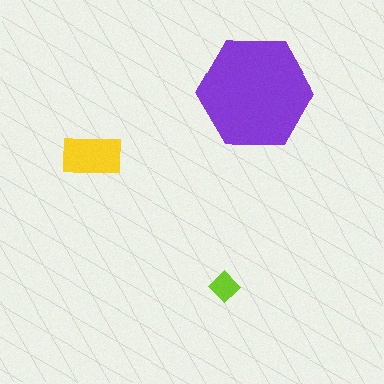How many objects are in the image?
There are 3 objects in the image.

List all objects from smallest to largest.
The lime diamond, the yellow rectangle, the purple hexagon.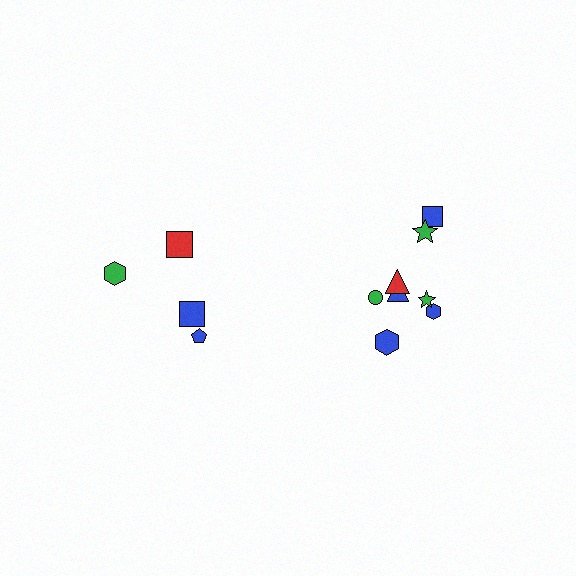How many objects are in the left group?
There are 4 objects.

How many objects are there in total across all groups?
There are 12 objects.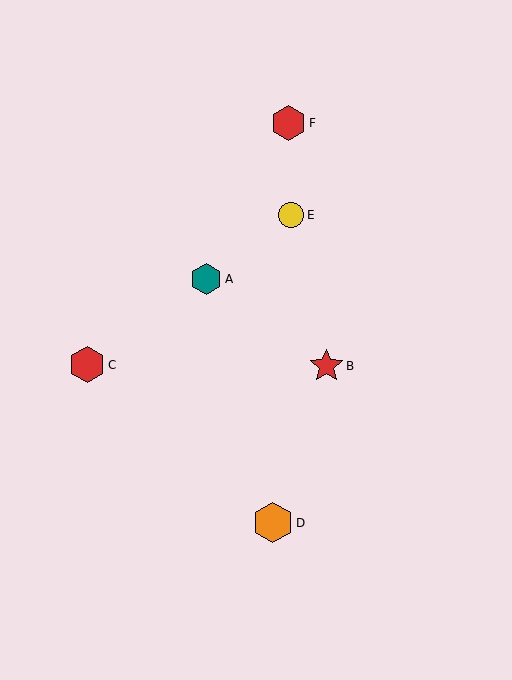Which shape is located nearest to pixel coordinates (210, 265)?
The teal hexagon (labeled A) at (206, 279) is nearest to that location.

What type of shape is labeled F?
Shape F is a red hexagon.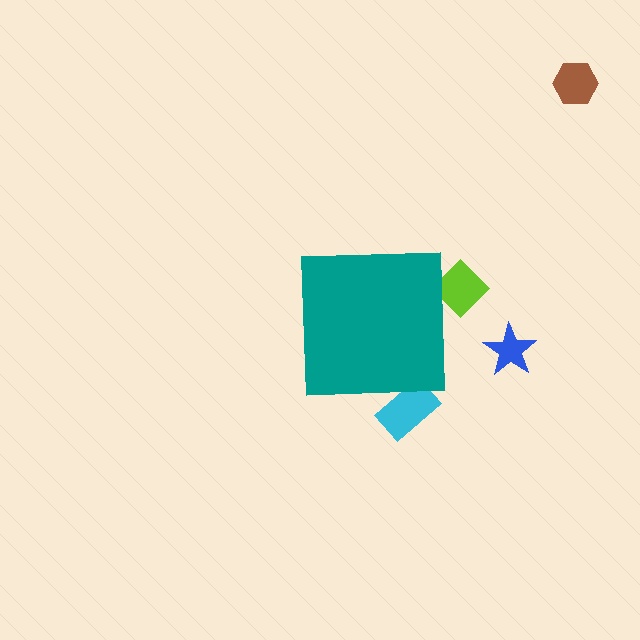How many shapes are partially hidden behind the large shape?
2 shapes are partially hidden.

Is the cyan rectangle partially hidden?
Yes, the cyan rectangle is partially hidden behind the teal square.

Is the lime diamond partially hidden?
Yes, the lime diamond is partially hidden behind the teal square.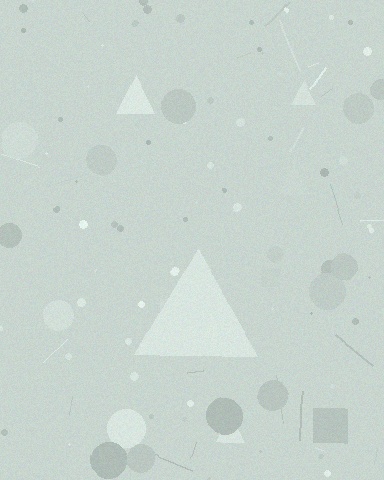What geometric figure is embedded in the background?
A triangle is embedded in the background.